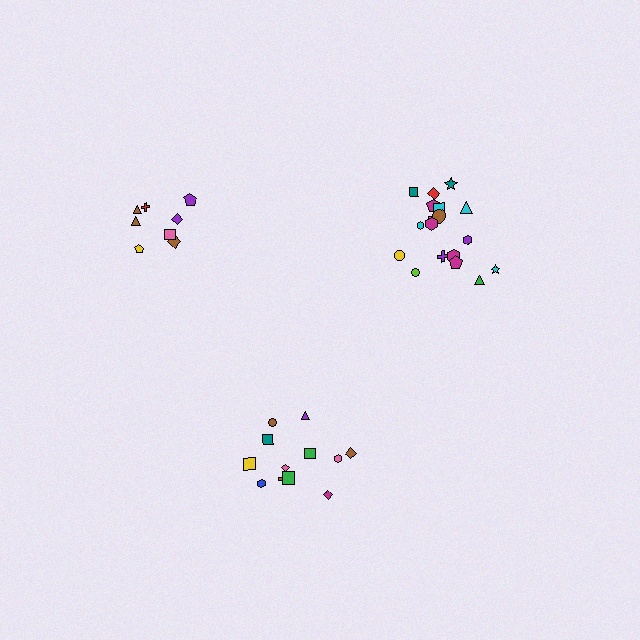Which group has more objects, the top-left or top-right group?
The top-right group.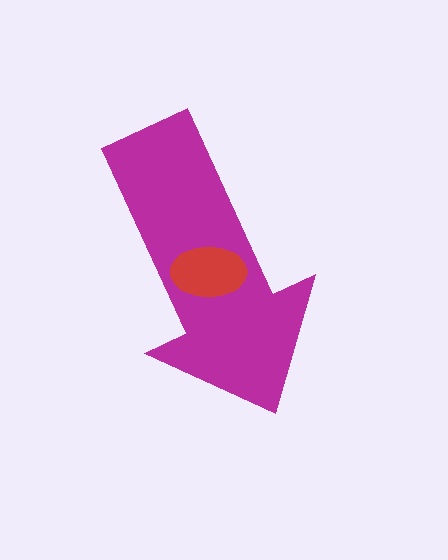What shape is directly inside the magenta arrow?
The red ellipse.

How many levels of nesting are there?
2.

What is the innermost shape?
The red ellipse.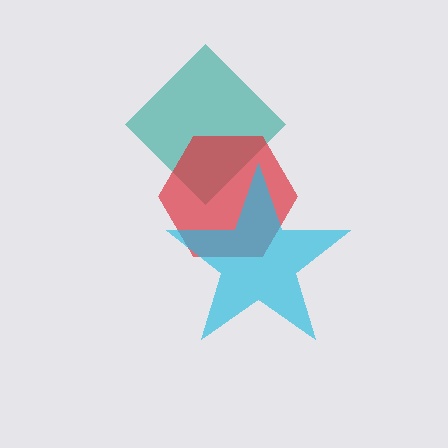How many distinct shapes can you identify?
There are 3 distinct shapes: a teal diamond, a red hexagon, a cyan star.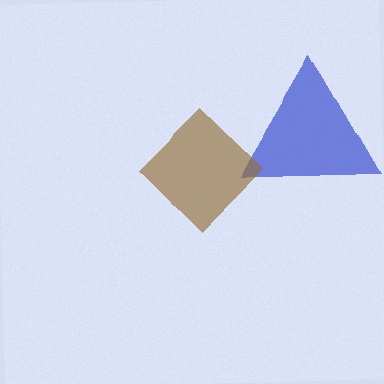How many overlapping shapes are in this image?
There are 2 overlapping shapes in the image.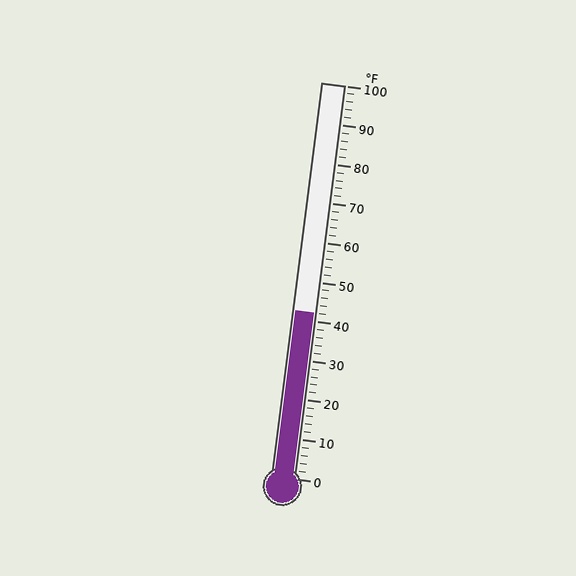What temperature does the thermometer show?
The thermometer shows approximately 42°F.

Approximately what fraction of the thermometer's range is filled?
The thermometer is filled to approximately 40% of its range.